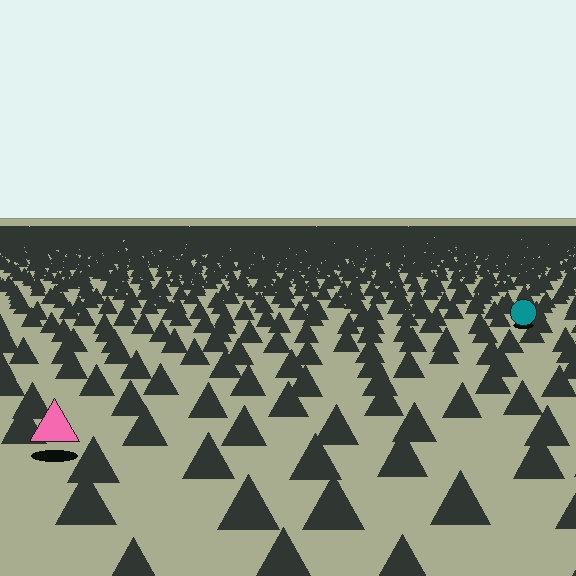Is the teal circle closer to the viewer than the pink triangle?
No. The pink triangle is closer — you can tell from the texture gradient: the ground texture is coarser near it.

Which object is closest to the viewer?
The pink triangle is closest. The texture marks near it are larger and more spread out.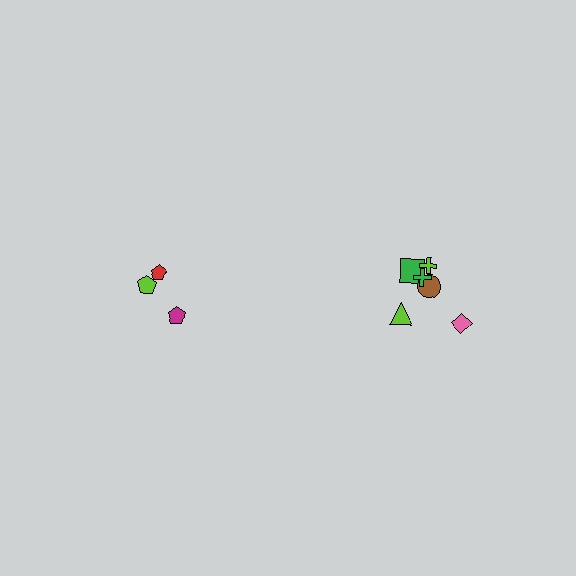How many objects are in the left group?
There are 3 objects.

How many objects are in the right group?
There are 6 objects.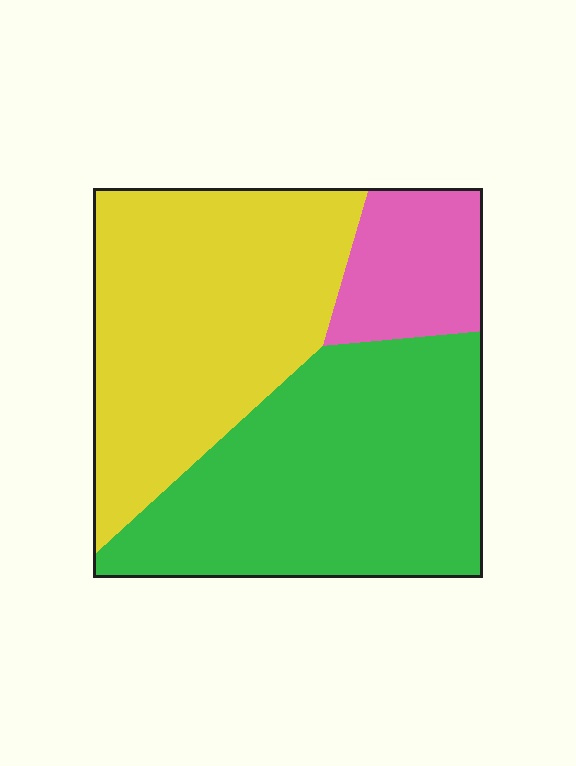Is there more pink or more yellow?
Yellow.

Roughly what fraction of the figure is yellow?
Yellow takes up about two fifths (2/5) of the figure.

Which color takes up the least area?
Pink, at roughly 15%.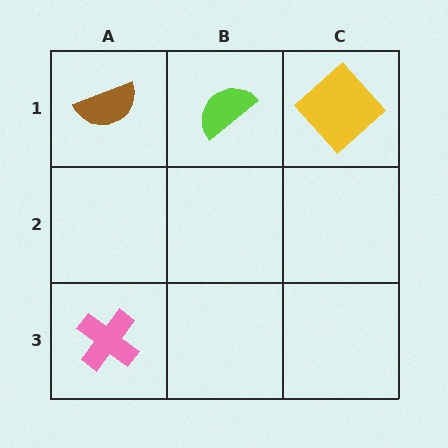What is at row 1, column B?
A lime semicircle.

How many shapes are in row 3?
1 shape.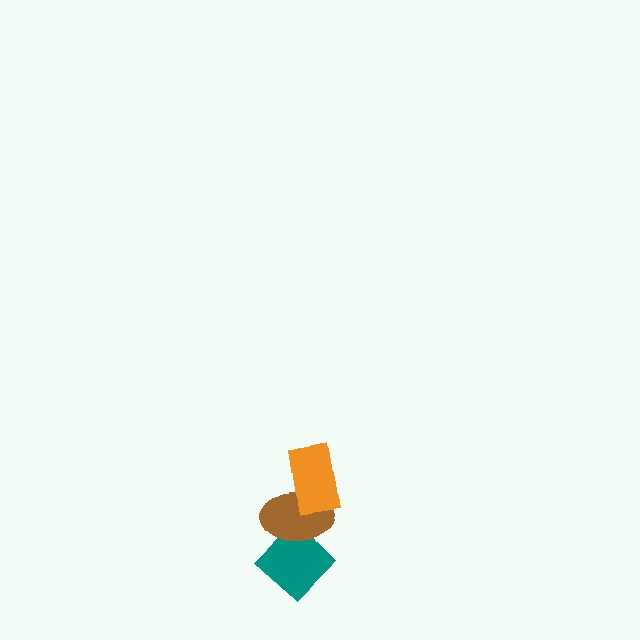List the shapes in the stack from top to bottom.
From top to bottom: the orange rectangle, the brown ellipse, the teal diamond.